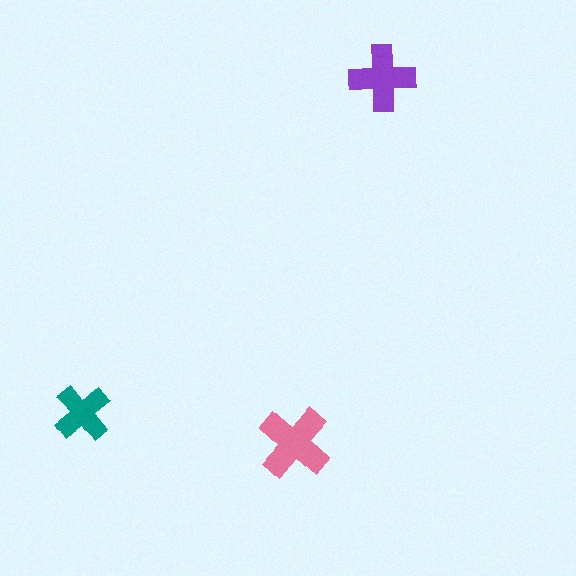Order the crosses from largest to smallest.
the pink one, the purple one, the teal one.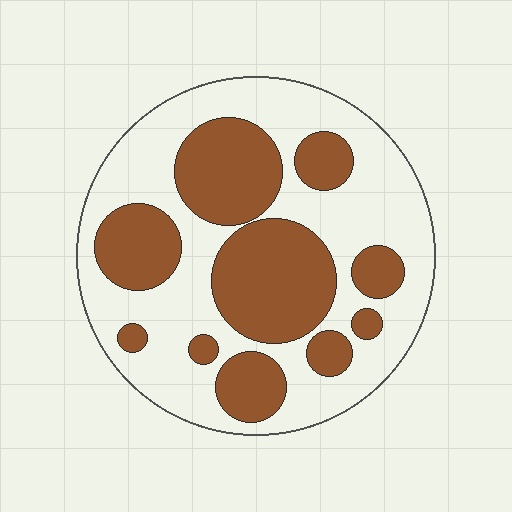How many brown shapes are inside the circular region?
10.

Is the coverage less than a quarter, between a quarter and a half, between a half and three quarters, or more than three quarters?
Between a quarter and a half.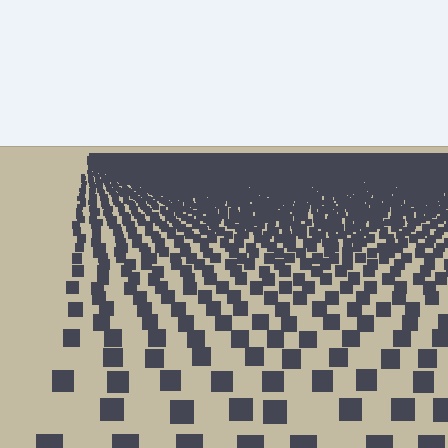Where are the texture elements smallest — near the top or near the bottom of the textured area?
Near the top.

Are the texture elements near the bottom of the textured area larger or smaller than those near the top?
Larger. Near the bottom, elements are closer to the viewer and appear at a bigger on-screen size.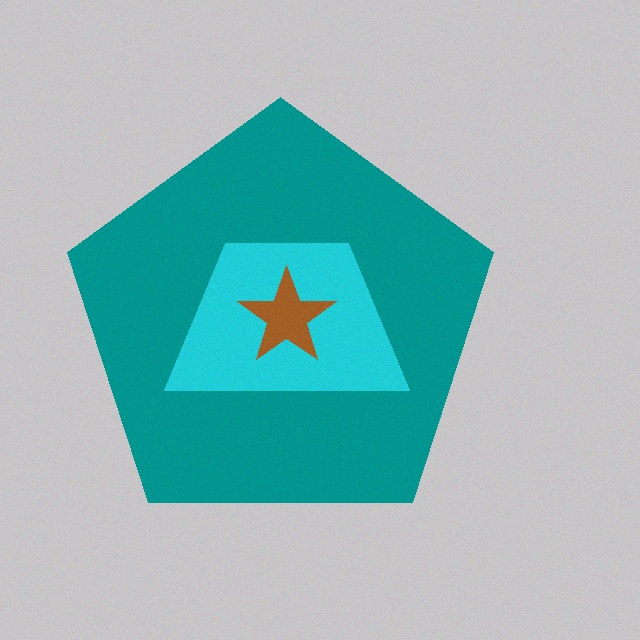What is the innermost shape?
The brown star.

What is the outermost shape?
The teal pentagon.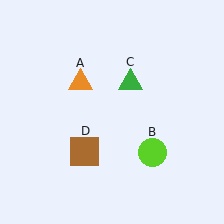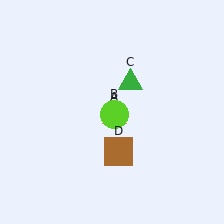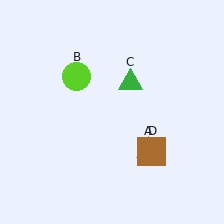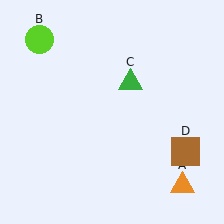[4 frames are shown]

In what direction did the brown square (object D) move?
The brown square (object D) moved right.